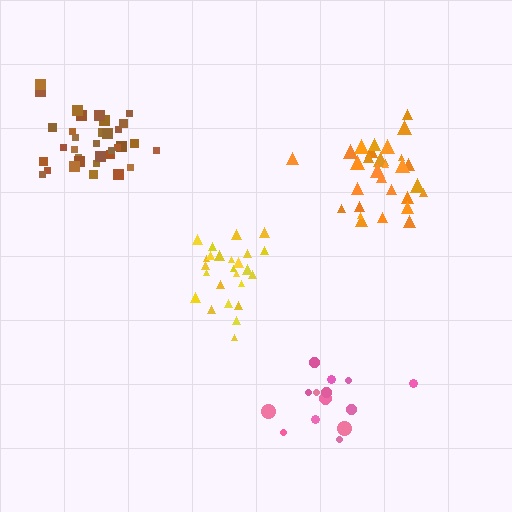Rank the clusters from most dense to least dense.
orange, brown, yellow, pink.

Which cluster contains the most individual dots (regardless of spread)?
Brown (35).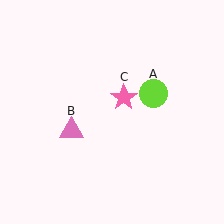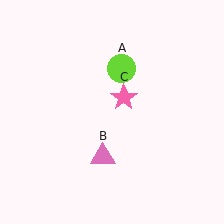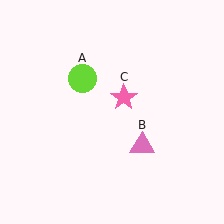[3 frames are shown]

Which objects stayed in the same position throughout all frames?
Pink star (object C) remained stationary.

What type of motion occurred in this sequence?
The lime circle (object A), pink triangle (object B) rotated counterclockwise around the center of the scene.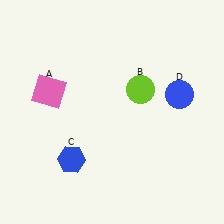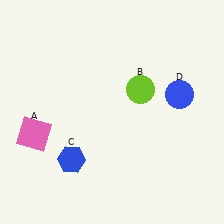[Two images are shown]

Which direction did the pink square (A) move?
The pink square (A) moved down.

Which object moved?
The pink square (A) moved down.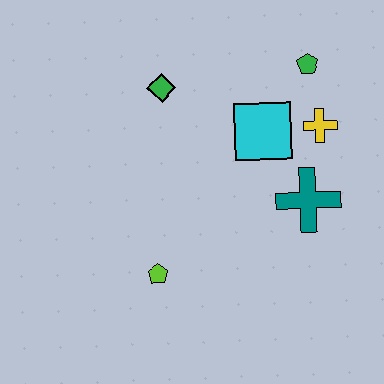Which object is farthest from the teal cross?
The green diamond is farthest from the teal cross.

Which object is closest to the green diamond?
The cyan square is closest to the green diamond.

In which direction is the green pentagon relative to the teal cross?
The green pentagon is above the teal cross.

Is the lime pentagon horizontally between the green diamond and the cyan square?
No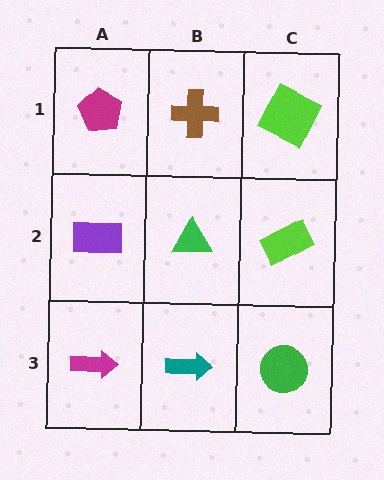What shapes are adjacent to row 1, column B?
A green triangle (row 2, column B), a magenta pentagon (row 1, column A), a lime square (row 1, column C).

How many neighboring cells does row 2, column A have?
3.